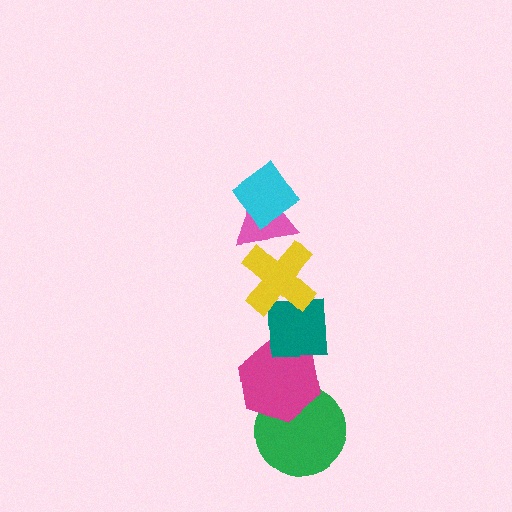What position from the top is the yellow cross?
The yellow cross is 3rd from the top.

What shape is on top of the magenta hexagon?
The teal square is on top of the magenta hexagon.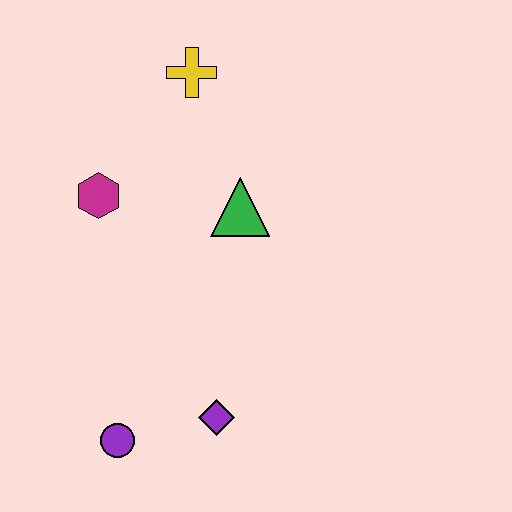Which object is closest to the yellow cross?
The green triangle is closest to the yellow cross.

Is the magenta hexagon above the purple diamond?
Yes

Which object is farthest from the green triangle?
The purple circle is farthest from the green triangle.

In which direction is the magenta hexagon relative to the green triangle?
The magenta hexagon is to the left of the green triangle.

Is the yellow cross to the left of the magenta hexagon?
No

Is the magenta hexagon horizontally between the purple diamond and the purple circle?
No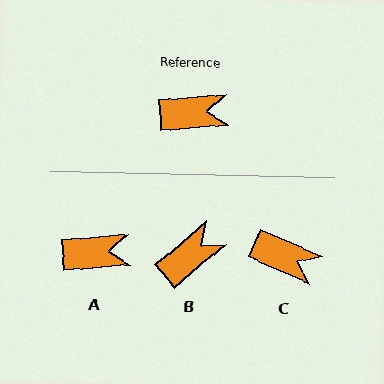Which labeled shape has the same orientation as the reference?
A.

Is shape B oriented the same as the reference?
No, it is off by about 35 degrees.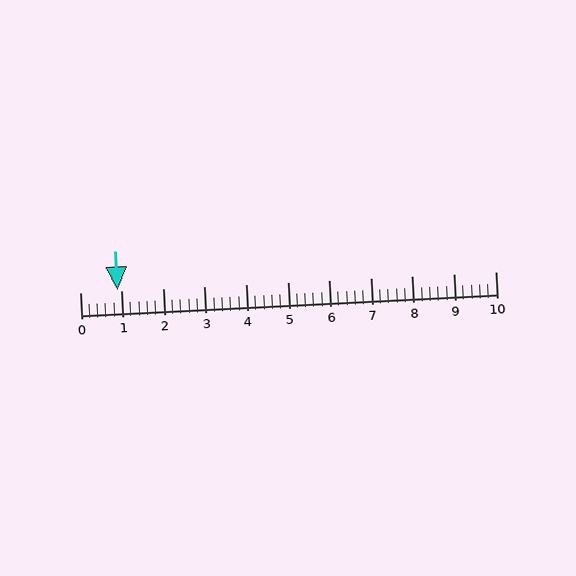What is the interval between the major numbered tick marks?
The major tick marks are spaced 1 units apart.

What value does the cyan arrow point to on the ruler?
The cyan arrow points to approximately 0.9.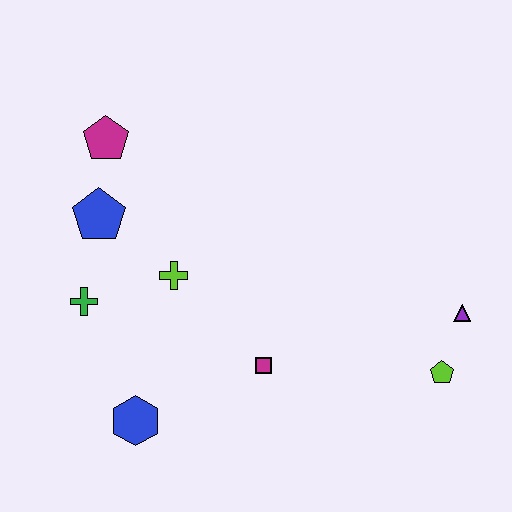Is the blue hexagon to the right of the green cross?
Yes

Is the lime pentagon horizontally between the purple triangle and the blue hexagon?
Yes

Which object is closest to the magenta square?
The lime cross is closest to the magenta square.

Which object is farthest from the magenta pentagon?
The lime pentagon is farthest from the magenta pentagon.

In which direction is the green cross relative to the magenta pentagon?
The green cross is below the magenta pentagon.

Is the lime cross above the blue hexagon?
Yes